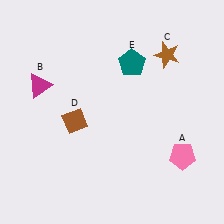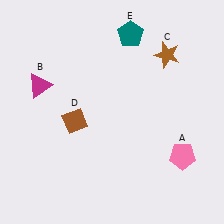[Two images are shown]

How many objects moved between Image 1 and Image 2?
1 object moved between the two images.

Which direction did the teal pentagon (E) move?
The teal pentagon (E) moved up.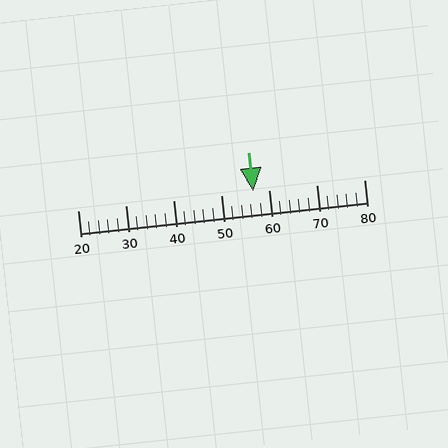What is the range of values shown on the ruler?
The ruler shows values from 20 to 80.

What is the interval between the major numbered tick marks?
The major tick marks are spaced 10 units apart.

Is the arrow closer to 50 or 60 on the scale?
The arrow is closer to 60.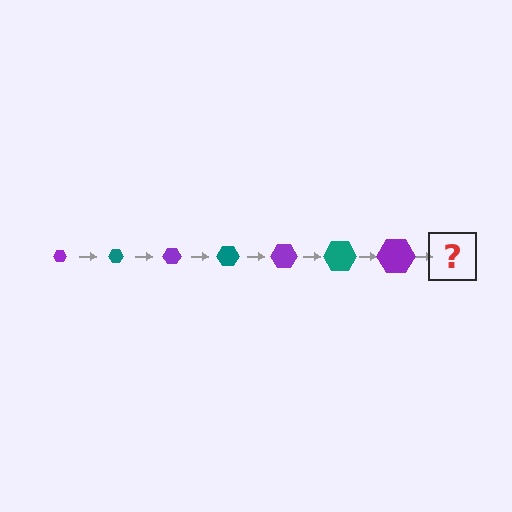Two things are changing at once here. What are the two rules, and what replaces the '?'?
The two rules are that the hexagon grows larger each step and the color cycles through purple and teal. The '?' should be a teal hexagon, larger than the previous one.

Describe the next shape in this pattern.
It should be a teal hexagon, larger than the previous one.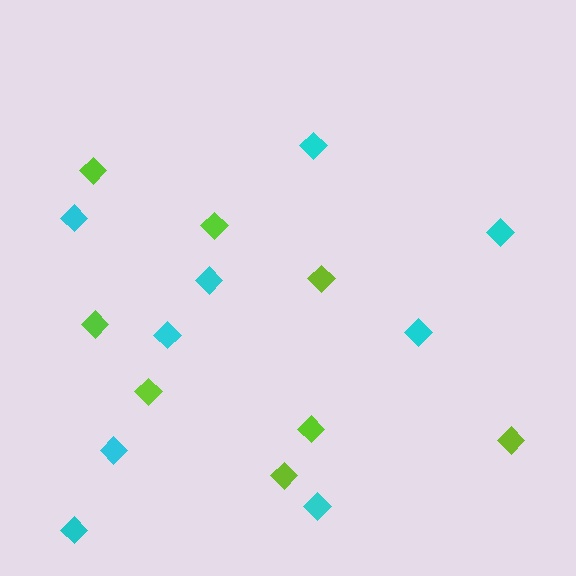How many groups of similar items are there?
There are 2 groups: one group of cyan diamonds (9) and one group of lime diamonds (8).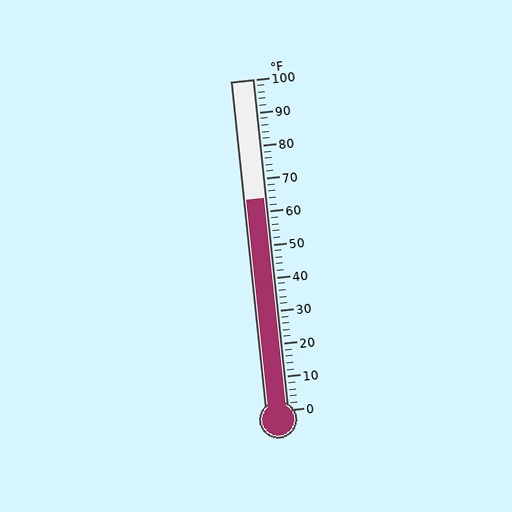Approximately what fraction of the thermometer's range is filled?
The thermometer is filled to approximately 65% of its range.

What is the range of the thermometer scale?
The thermometer scale ranges from 0°F to 100°F.